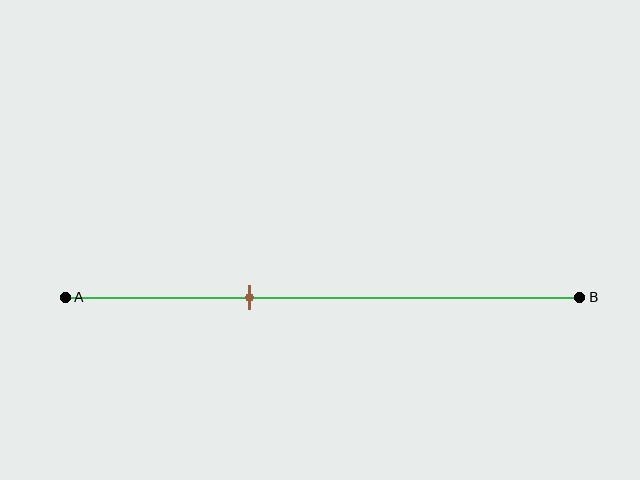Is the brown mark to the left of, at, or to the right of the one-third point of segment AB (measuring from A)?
The brown mark is approximately at the one-third point of segment AB.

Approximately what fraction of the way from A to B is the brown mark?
The brown mark is approximately 35% of the way from A to B.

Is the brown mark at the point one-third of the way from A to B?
Yes, the mark is approximately at the one-third point.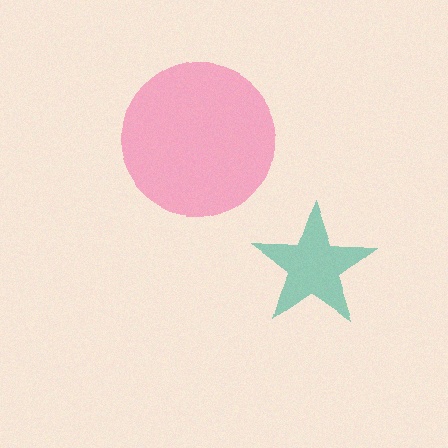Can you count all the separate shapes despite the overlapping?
Yes, there are 2 separate shapes.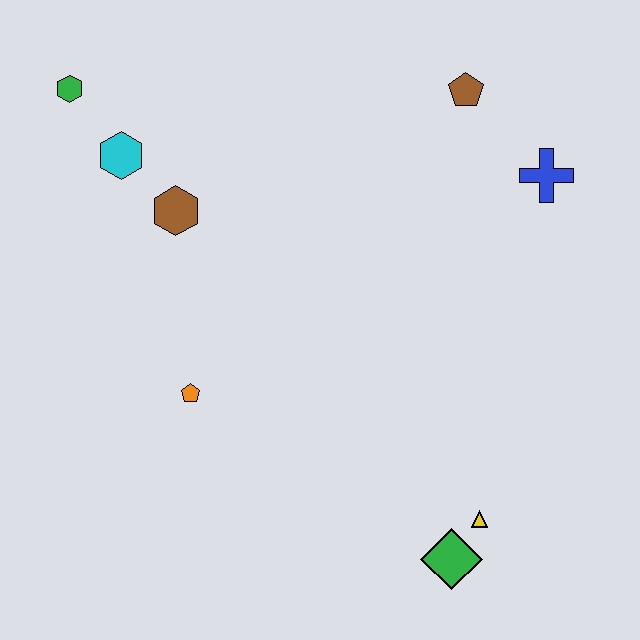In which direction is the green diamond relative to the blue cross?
The green diamond is below the blue cross.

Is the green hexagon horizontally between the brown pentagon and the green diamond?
No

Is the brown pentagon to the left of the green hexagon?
No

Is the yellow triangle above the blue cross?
No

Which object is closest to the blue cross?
The brown pentagon is closest to the blue cross.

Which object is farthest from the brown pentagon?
The green diamond is farthest from the brown pentagon.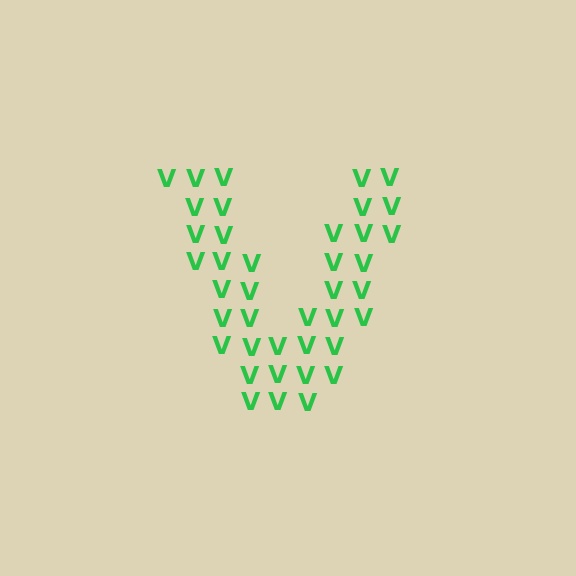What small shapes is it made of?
It is made of small letter V's.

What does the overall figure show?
The overall figure shows the letter V.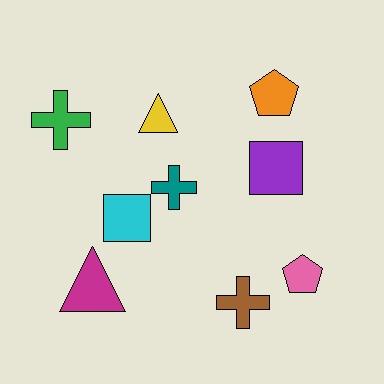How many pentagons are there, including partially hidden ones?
There are 2 pentagons.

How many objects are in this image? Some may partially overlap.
There are 9 objects.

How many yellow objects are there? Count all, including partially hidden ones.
There is 1 yellow object.